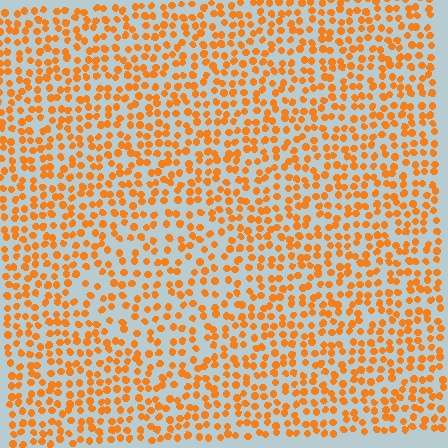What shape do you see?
I see a diamond.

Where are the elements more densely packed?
The elements are more densely packed outside the diamond boundary.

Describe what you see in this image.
The image contains small orange elements arranged at two different densities. A diamond-shaped region is visible where the elements are less densely packed than the surrounding area.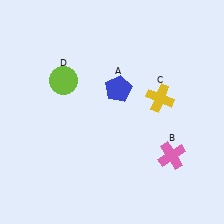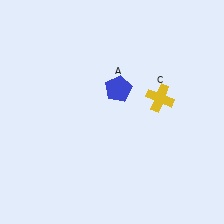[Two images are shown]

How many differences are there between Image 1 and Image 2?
There are 2 differences between the two images.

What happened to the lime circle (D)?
The lime circle (D) was removed in Image 2. It was in the top-left area of Image 1.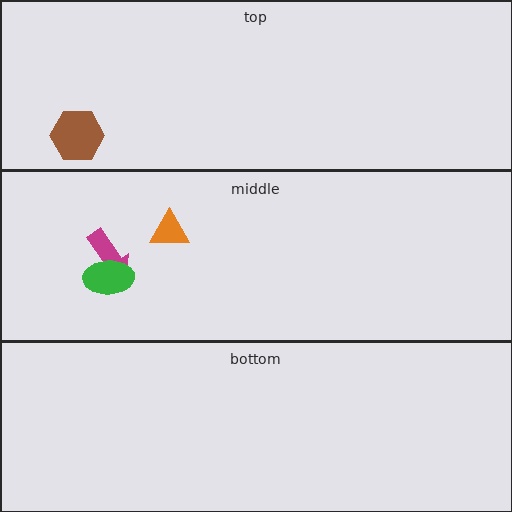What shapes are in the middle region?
The orange triangle, the magenta arrow, the green ellipse.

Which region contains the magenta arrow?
The middle region.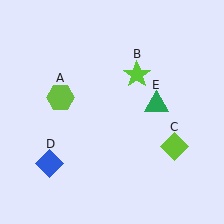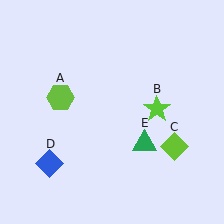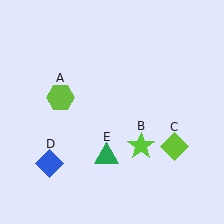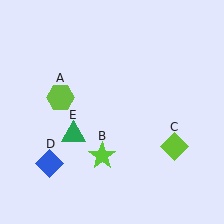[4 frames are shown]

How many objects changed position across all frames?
2 objects changed position: lime star (object B), green triangle (object E).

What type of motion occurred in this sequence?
The lime star (object B), green triangle (object E) rotated clockwise around the center of the scene.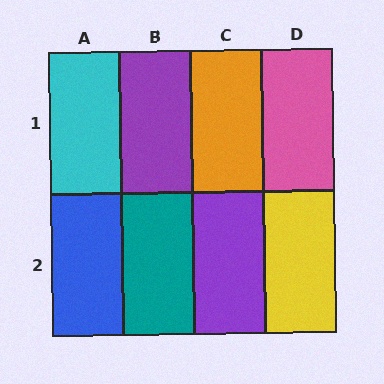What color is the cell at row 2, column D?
Yellow.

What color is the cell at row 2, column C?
Purple.